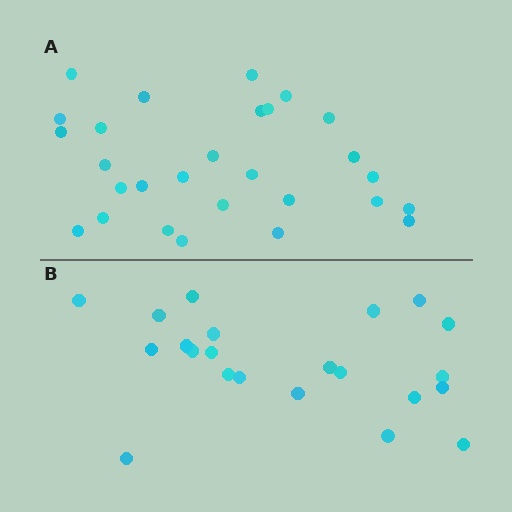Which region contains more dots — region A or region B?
Region A (the top region) has more dots.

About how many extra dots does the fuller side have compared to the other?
Region A has about 6 more dots than region B.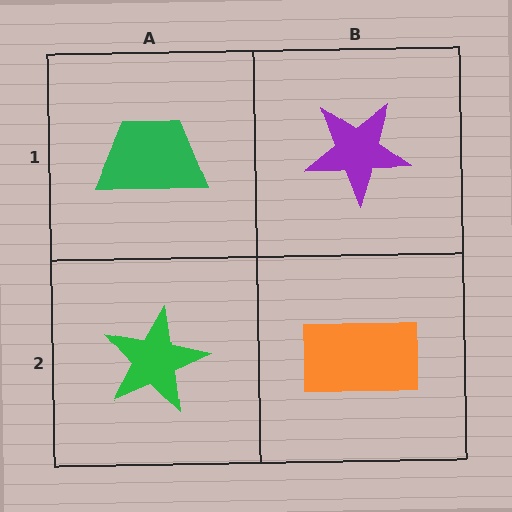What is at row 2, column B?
An orange rectangle.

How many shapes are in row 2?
2 shapes.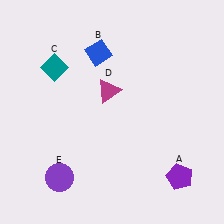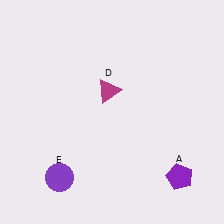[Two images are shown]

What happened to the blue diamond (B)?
The blue diamond (B) was removed in Image 2. It was in the top-left area of Image 1.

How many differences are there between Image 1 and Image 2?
There are 2 differences between the two images.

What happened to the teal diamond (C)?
The teal diamond (C) was removed in Image 2. It was in the top-left area of Image 1.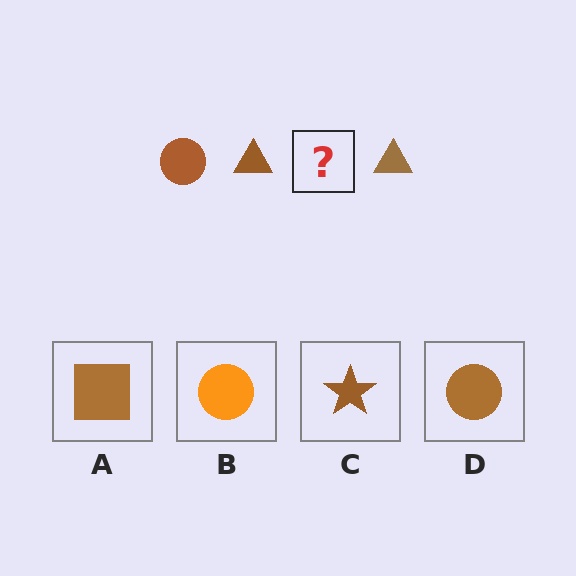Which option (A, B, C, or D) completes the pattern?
D.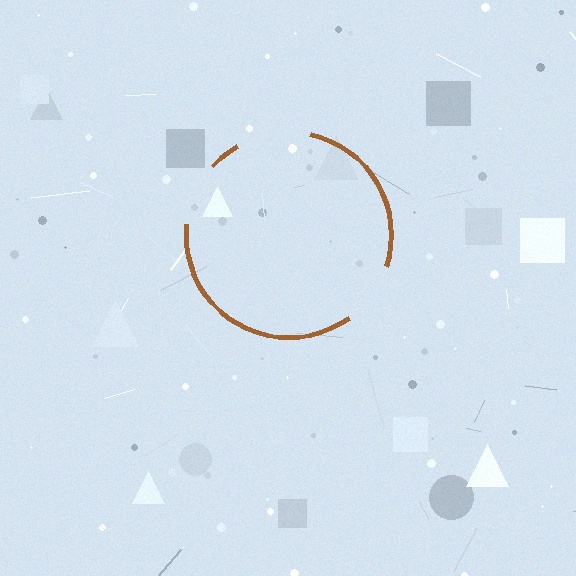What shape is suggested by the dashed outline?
The dashed outline suggests a circle.